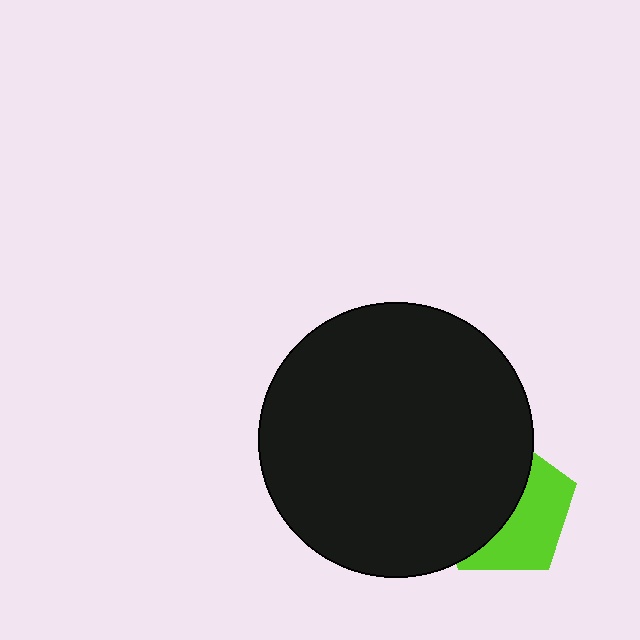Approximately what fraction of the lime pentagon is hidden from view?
Roughly 55% of the lime pentagon is hidden behind the black circle.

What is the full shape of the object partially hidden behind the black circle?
The partially hidden object is a lime pentagon.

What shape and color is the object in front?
The object in front is a black circle.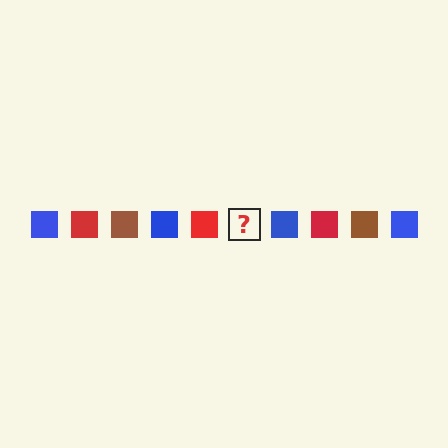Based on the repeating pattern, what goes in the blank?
The blank should be a brown square.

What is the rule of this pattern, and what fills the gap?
The rule is that the pattern cycles through blue, red, brown squares. The gap should be filled with a brown square.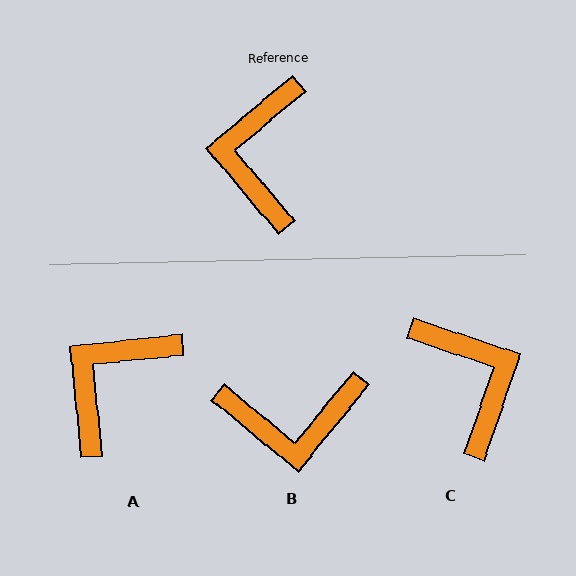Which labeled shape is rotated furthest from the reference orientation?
C, about 149 degrees away.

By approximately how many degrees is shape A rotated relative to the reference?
Approximately 34 degrees clockwise.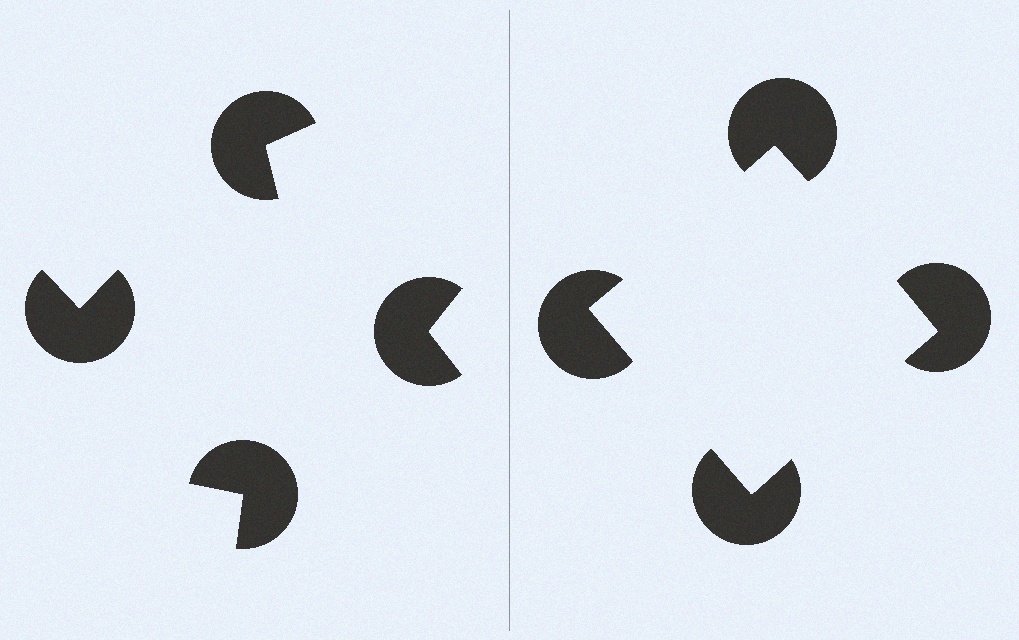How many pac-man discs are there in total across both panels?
8 — 4 on each side.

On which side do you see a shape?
An illusory square appears on the right side. On the left side the wedge cuts are rotated, so no coherent shape forms.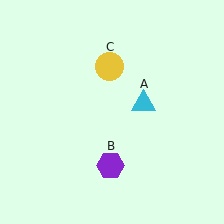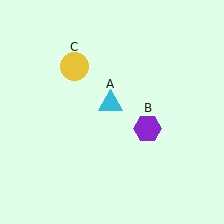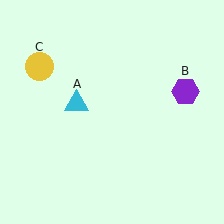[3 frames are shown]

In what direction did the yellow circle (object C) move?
The yellow circle (object C) moved left.